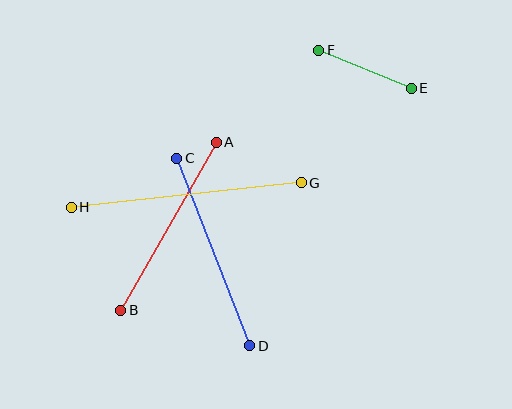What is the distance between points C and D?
The distance is approximately 201 pixels.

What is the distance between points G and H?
The distance is approximately 231 pixels.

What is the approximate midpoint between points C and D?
The midpoint is at approximately (213, 252) pixels.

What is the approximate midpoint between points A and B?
The midpoint is at approximately (168, 226) pixels.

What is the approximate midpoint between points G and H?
The midpoint is at approximately (186, 195) pixels.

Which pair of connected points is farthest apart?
Points G and H are farthest apart.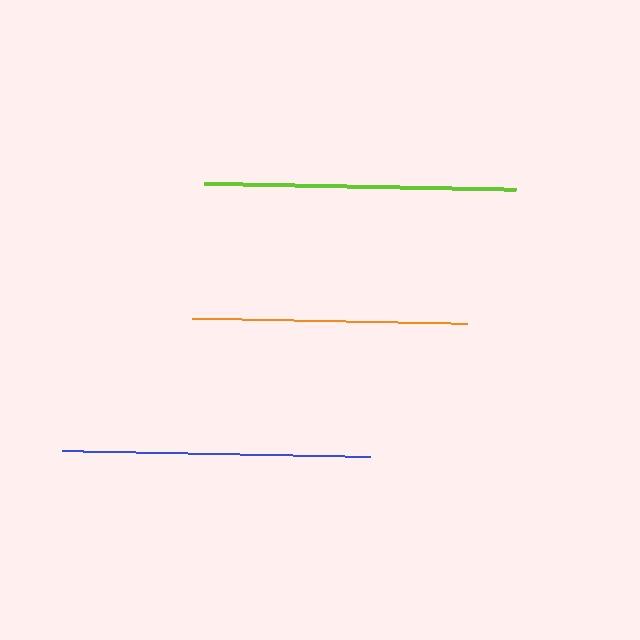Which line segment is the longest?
The lime line is the longest at approximately 312 pixels.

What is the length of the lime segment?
The lime segment is approximately 312 pixels long.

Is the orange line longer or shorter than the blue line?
The blue line is longer than the orange line.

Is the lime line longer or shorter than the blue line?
The lime line is longer than the blue line.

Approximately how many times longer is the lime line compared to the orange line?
The lime line is approximately 1.1 times the length of the orange line.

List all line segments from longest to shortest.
From longest to shortest: lime, blue, orange.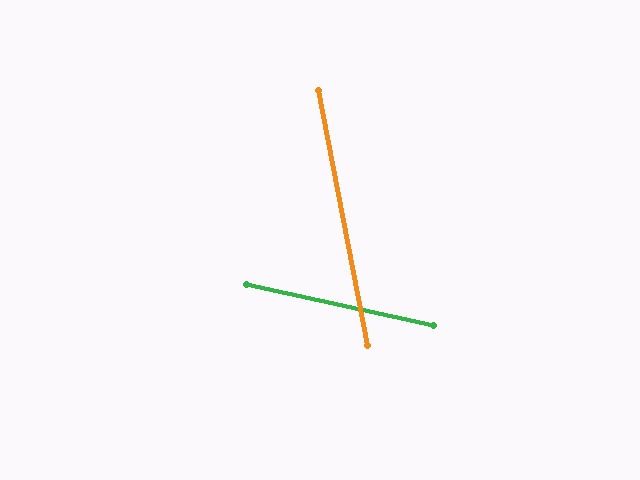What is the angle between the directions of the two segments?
Approximately 67 degrees.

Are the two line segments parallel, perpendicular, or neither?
Neither parallel nor perpendicular — they differ by about 67°.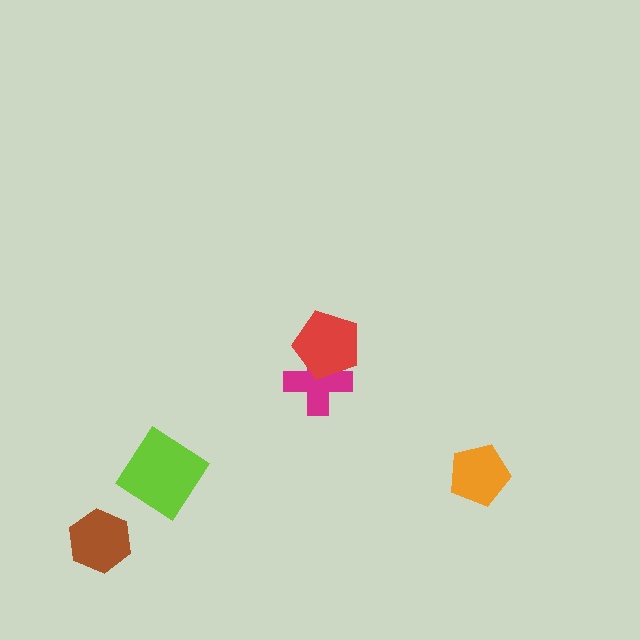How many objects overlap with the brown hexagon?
0 objects overlap with the brown hexagon.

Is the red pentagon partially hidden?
No, no other shape covers it.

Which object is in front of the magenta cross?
The red pentagon is in front of the magenta cross.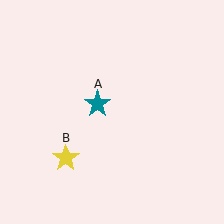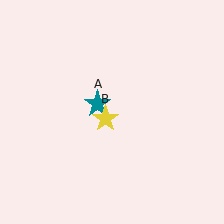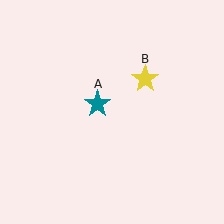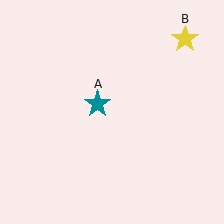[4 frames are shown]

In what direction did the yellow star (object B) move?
The yellow star (object B) moved up and to the right.